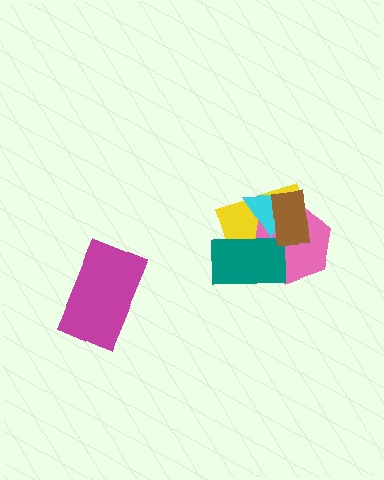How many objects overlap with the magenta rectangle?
0 objects overlap with the magenta rectangle.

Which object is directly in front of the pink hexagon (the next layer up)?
The cyan triangle is directly in front of the pink hexagon.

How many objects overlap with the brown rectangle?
3 objects overlap with the brown rectangle.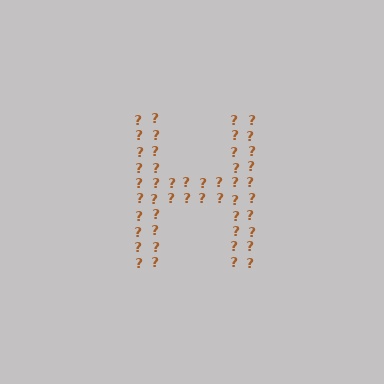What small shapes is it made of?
It is made of small question marks.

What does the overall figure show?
The overall figure shows the letter H.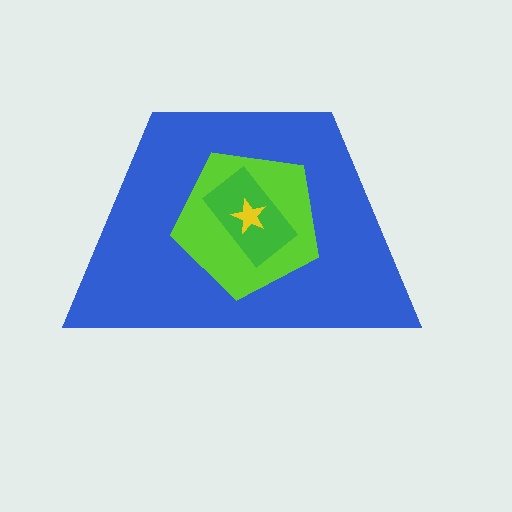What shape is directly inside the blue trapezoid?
The lime pentagon.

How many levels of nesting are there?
4.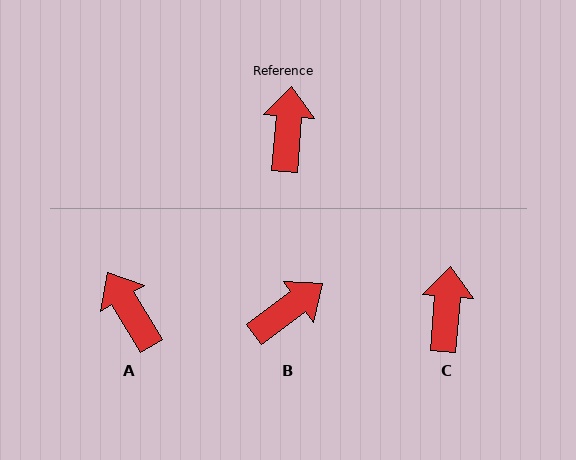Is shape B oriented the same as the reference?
No, it is off by about 49 degrees.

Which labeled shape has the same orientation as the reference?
C.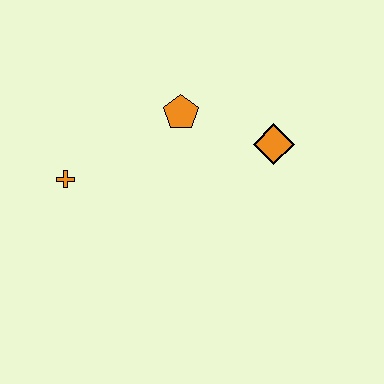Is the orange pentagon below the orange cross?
No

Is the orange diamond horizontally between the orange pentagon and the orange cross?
No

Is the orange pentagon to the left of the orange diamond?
Yes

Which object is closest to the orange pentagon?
The orange diamond is closest to the orange pentagon.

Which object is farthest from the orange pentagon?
The orange cross is farthest from the orange pentagon.